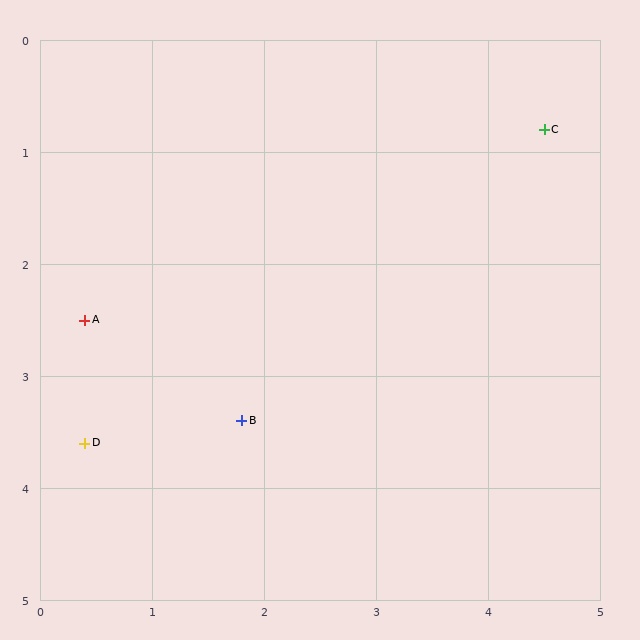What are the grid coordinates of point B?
Point B is at approximately (1.8, 3.4).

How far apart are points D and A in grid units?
Points D and A are about 1.1 grid units apart.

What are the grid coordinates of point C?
Point C is at approximately (4.5, 0.8).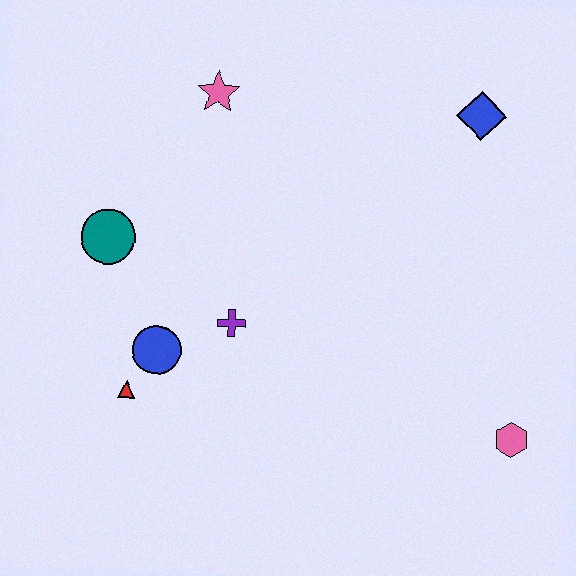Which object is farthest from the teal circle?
The pink hexagon is farthest from the teal circle.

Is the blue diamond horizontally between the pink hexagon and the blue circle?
Yes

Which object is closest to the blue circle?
The red triangle is closest to the blue circle.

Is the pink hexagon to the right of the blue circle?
Yes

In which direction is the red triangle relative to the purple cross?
The red triangle is to the left of the purple cross.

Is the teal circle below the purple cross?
No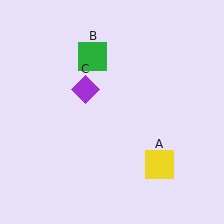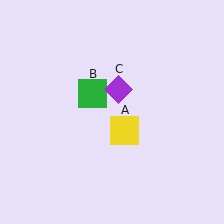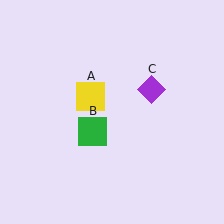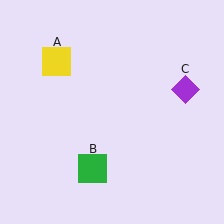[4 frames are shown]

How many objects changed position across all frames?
3 objects changed position: yellow square (object A), green square (object B), purple diamond (object C).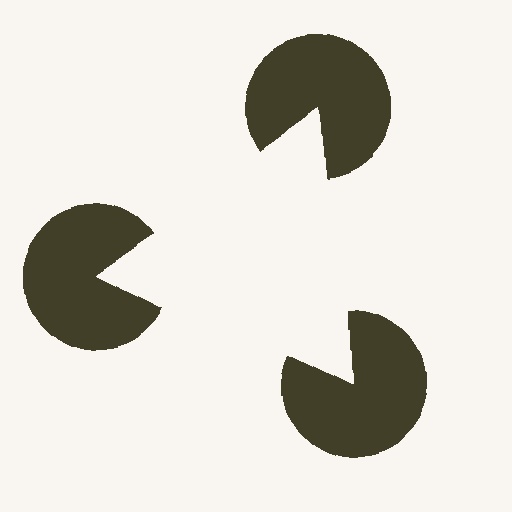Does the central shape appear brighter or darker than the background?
It typically appears slightly brighter than the background, even though no actual brightness change is drawn.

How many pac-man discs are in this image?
There are 3 — one at each vertex of the illusory triangle.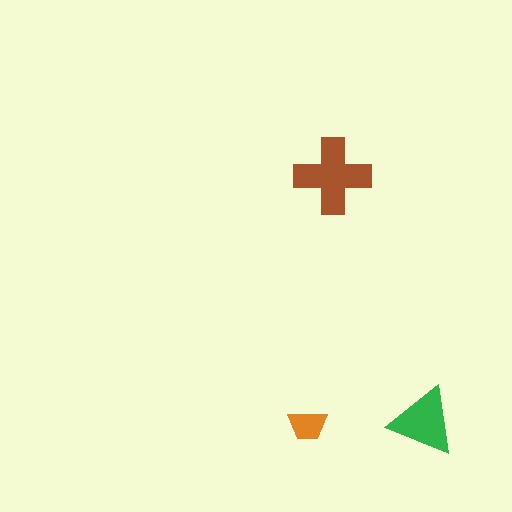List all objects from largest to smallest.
The brown cross, the green triangle, the orange trapezoid.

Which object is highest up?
The brown cross is topmost.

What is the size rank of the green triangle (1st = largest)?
2nd.